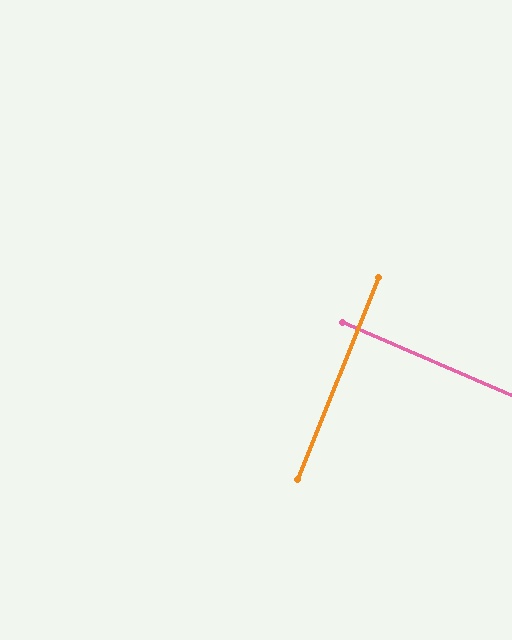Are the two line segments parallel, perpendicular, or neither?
Perpendicular — they meet at approximately 88°.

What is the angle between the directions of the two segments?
Approximately 88 degrees.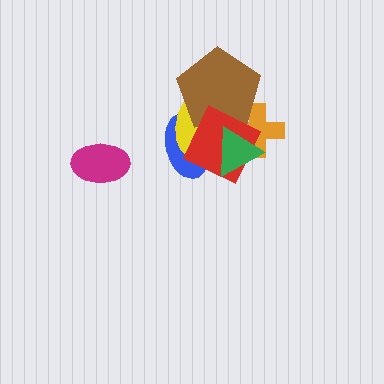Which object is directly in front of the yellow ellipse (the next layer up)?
The brown pentagon is directly in front of the yellow ellipse.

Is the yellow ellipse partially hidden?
Yes, it is partially covered by another shape.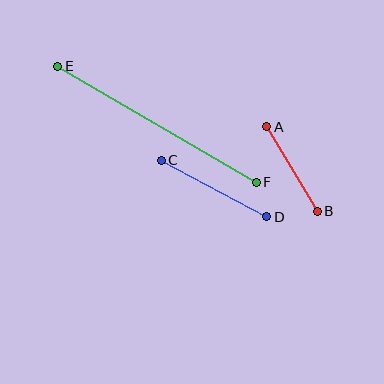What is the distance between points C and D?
The distance is approximately 119 pixels.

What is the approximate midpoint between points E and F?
The midpoint is at approximately (157, 124) pixels.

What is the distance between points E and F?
The distance is approximately 230 pixels.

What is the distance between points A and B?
The distance is approximately 98 pixels.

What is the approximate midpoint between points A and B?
The midpoint is at approximately (292, 169) pixels.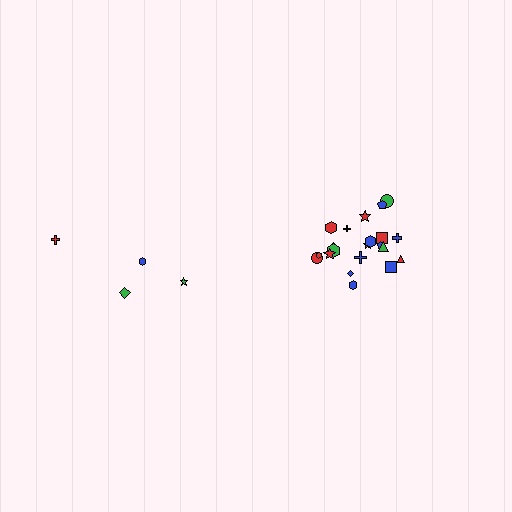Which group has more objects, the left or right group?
The right group.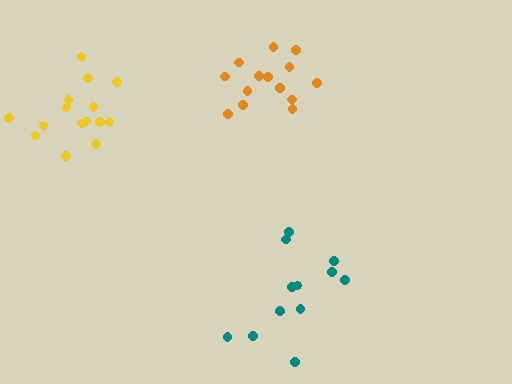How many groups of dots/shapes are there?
There are 3 groups.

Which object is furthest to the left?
The yellow cluster is leftmost.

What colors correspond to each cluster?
The clusters are colored: orange, teal, yellow.